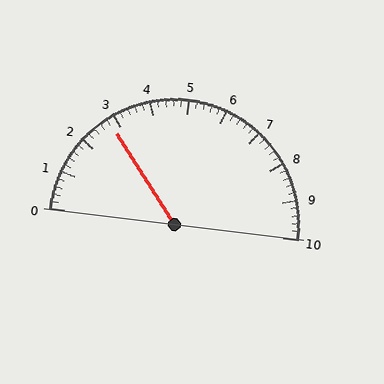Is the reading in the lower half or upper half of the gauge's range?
The reading is in the lower half of the range (0 to 10).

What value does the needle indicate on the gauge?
The needle indicates approximately 2.8.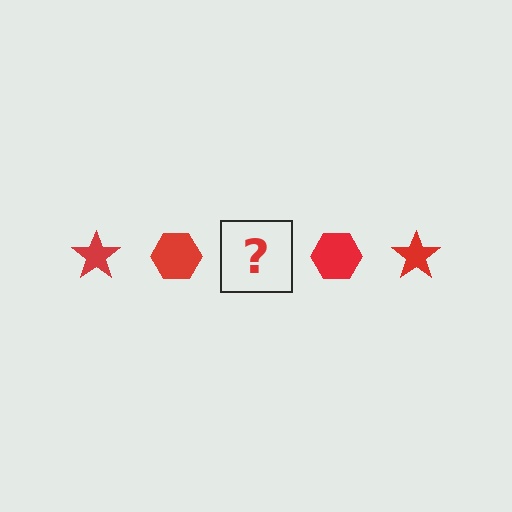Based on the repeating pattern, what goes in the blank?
The blank should be a red star.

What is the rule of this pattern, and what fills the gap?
The rule is that the pattern cycles through star, hexagon shapes in red. The gap should be filled with a red star.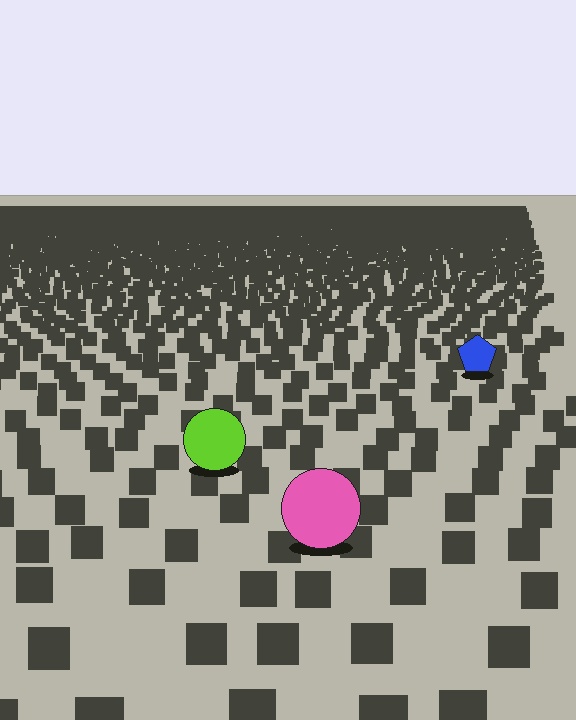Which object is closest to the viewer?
The pink circle is closest. The texture marks near it are larger and more spread out.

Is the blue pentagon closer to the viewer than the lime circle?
No. The lime circle is closer — you can tell from the texture gradient: the ground texture is coarser near it.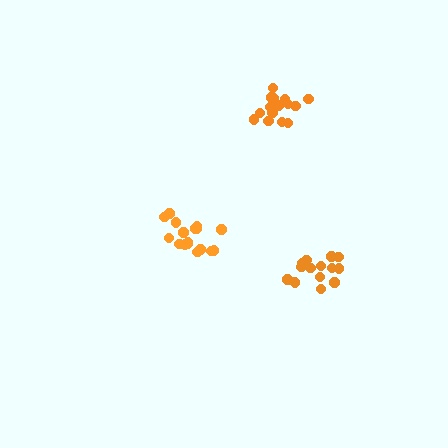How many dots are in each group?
Group 1: 17 dots, Group 2: 14 dots, Group 3: 16 dots (47 total).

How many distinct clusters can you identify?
There are 3 distinct clusters.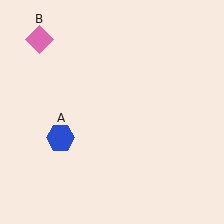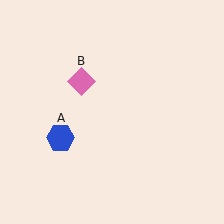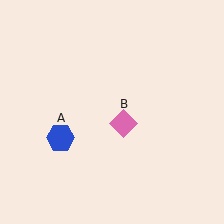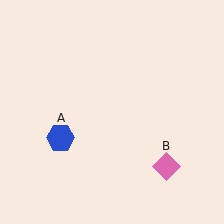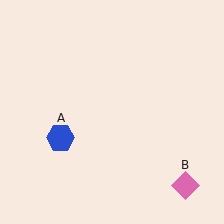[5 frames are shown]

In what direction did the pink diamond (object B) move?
The pink diamond (object B) moved down and to the right.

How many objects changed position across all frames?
1 object changed position: pink diamond (object B).